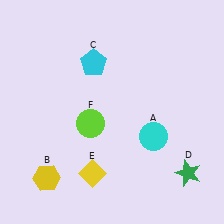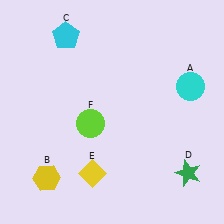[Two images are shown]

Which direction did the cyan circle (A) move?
The cyan circle (A) moved up.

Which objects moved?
The objects that moved are: the cyan circle (A), the cyan pentagon (C).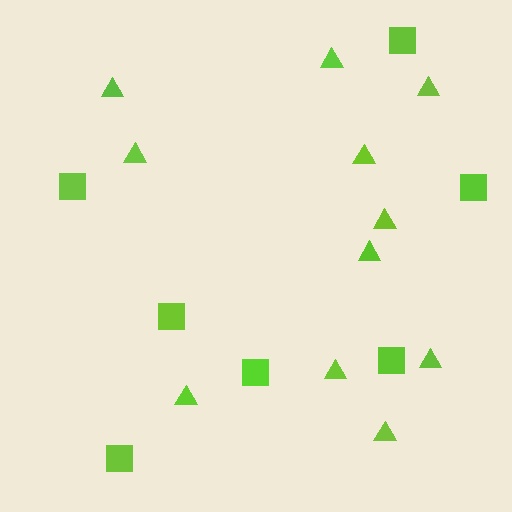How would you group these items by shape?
There are 2 groups: one group of triangles (11) and one group of squares (7).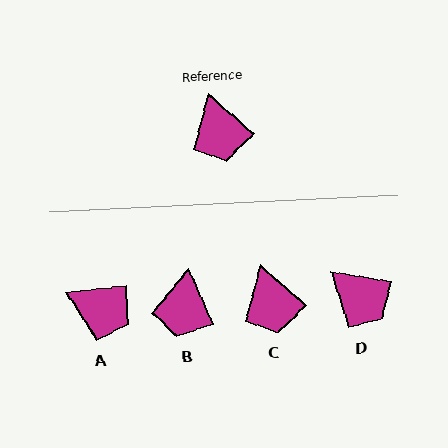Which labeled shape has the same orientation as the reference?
C.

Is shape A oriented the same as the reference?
No, it is off by about 48 degrees.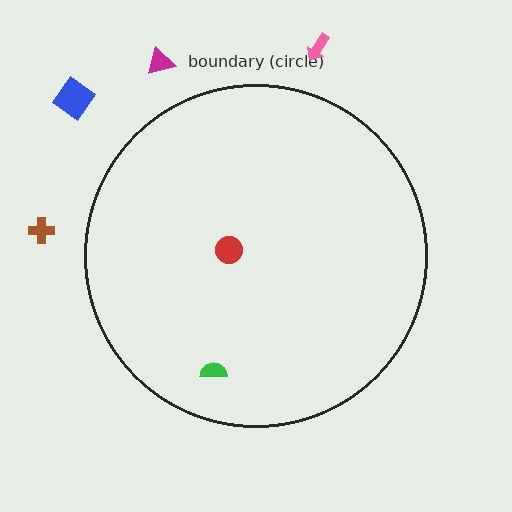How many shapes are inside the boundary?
2 inside, 4 outside.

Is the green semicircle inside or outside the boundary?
Inside.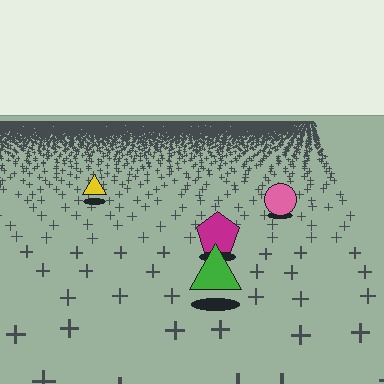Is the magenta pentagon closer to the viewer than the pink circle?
Yes. The magenta pentagon is closer — you can tell from the texture gradient: the ground texture is coarser near it.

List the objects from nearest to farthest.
From nearest to farthest: the green triangle, the magenta pentagon, the pink circle, the yellow triangle.